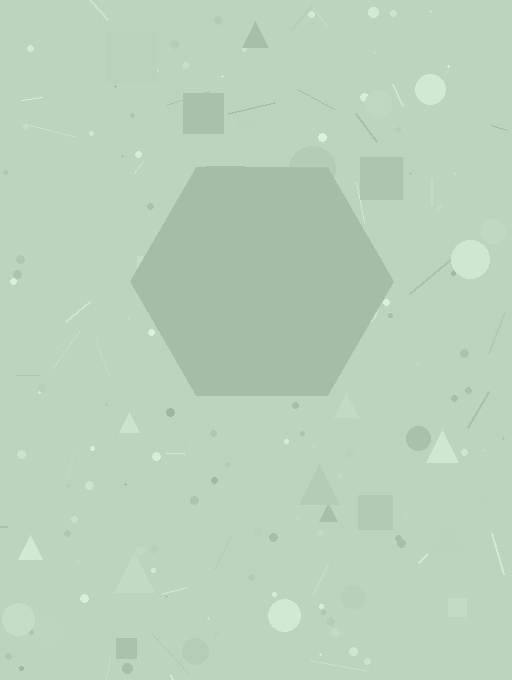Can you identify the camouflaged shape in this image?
The camouflaged shape is a hexagon.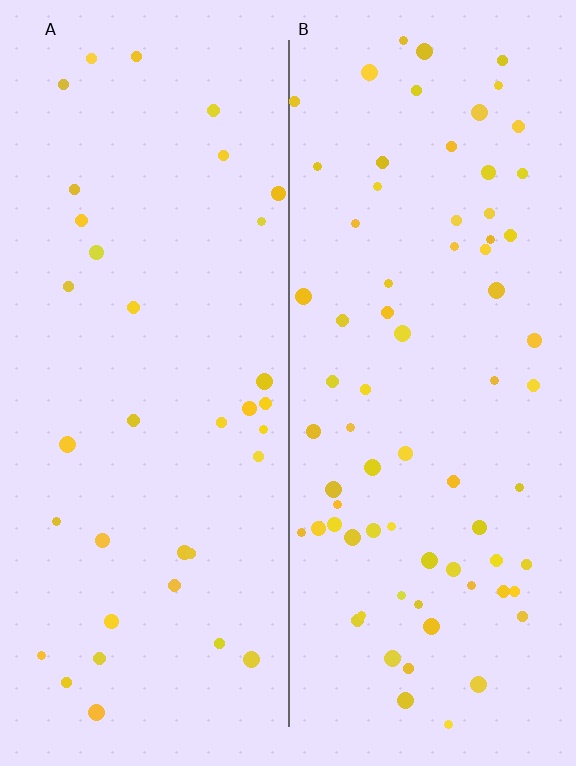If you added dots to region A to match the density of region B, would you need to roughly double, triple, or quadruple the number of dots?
Approximately double.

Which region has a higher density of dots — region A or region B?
B (the right).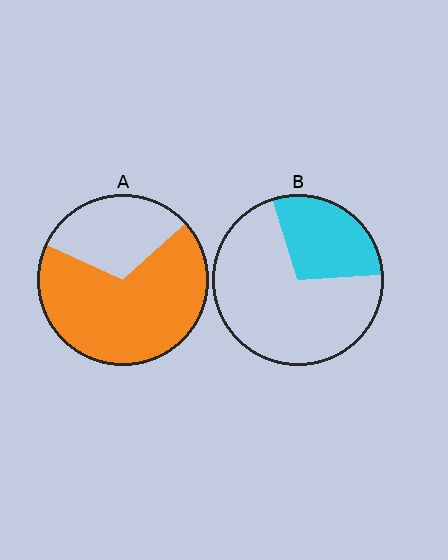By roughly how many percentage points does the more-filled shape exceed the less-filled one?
By roughly 40 percentage points (A over B).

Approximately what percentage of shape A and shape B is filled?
A is approximately 70% and B is approximately 30%.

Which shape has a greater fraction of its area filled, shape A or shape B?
Shape A.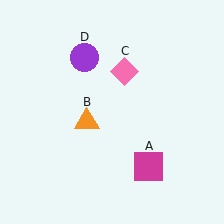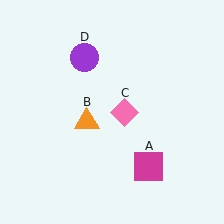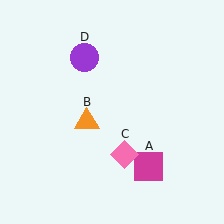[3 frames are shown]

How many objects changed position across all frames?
1 object changed position: pink diamond (object C).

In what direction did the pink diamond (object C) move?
The pink diamond (object C) moved down.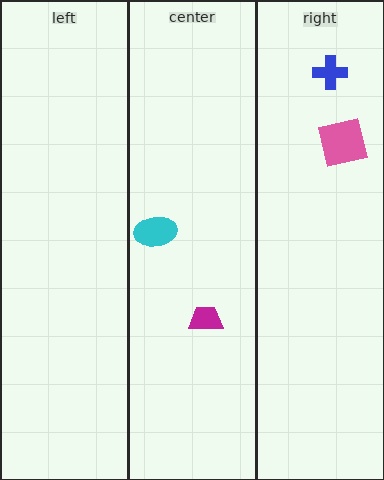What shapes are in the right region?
The pink square, the blue cross.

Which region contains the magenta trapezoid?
The center region.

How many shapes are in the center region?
2.